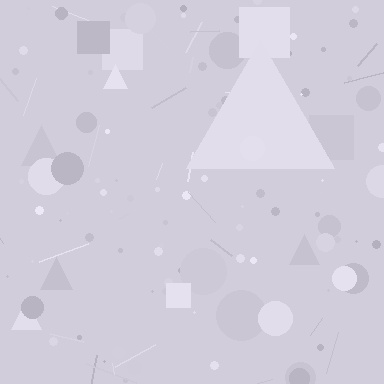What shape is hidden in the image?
A triangle is hidden in the image.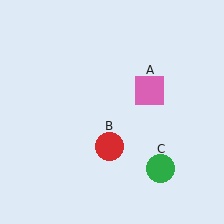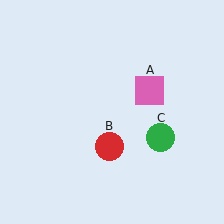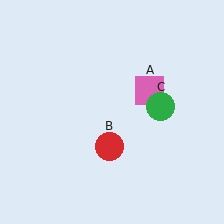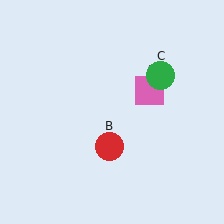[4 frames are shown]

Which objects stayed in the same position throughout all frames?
Pink square (object A) and red circle (object B) remained stationary.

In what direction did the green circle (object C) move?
The green circle (object C) moved up.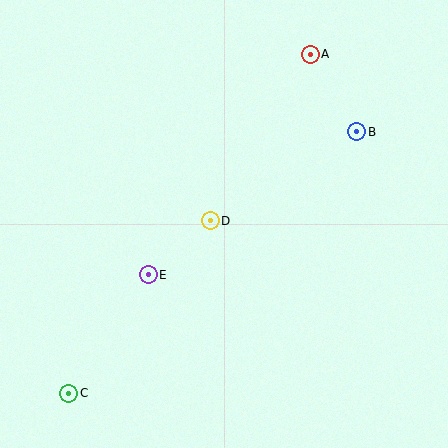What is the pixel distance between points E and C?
The distance between E and C is 143 pixels.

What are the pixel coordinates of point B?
Point B is at (357, 132).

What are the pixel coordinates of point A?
Point A is at (310, 54).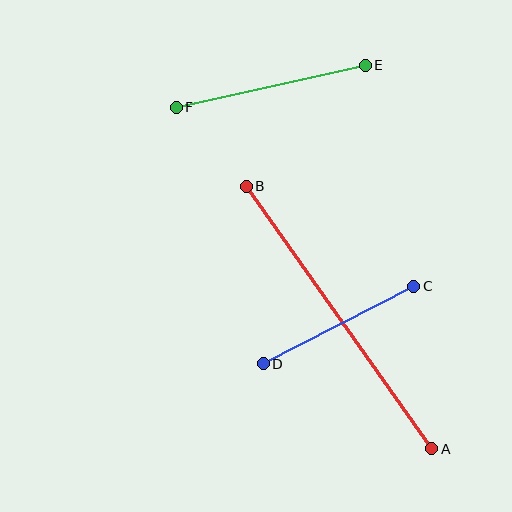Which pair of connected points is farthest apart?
Points A and B are farthest apart.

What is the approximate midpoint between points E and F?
The midpoint is at approximately (271, 86) pixels.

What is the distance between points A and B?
The distance is approximately 321 pixels.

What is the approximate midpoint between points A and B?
The midpoint is at approximately (339, 318) pixels.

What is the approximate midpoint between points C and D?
The midpoint is at approximately (339, 325) pixels.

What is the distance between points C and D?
The distance is approximately 169 pixels.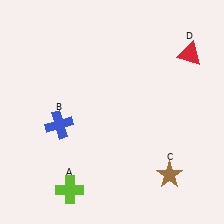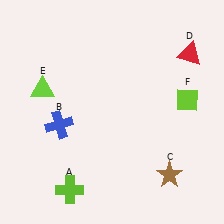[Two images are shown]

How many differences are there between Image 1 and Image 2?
There are 2 differences between the two images.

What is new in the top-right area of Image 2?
A lime diamond (F) was added in the top-right area of Image 2.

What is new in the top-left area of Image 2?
A lime triangle (E) was added in the top-left area of Image 2.